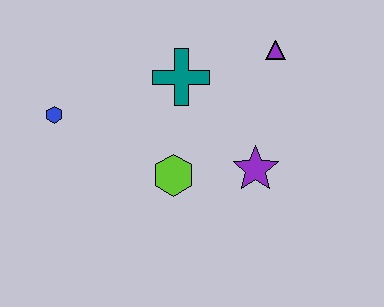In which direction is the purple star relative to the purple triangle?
The purple star is below the purple triangle.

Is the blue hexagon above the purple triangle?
No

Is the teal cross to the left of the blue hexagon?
No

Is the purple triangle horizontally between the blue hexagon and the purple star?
No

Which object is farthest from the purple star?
The blue hexagon is farthest from the purple star.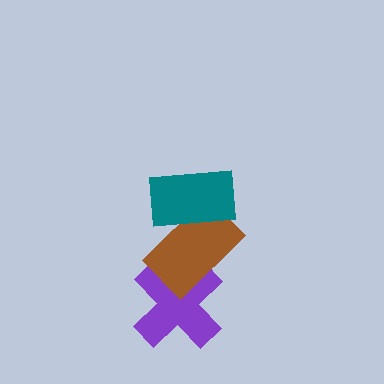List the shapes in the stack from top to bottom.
From top to bottom: the teal rectangle, the brown rectangle, the purple cross.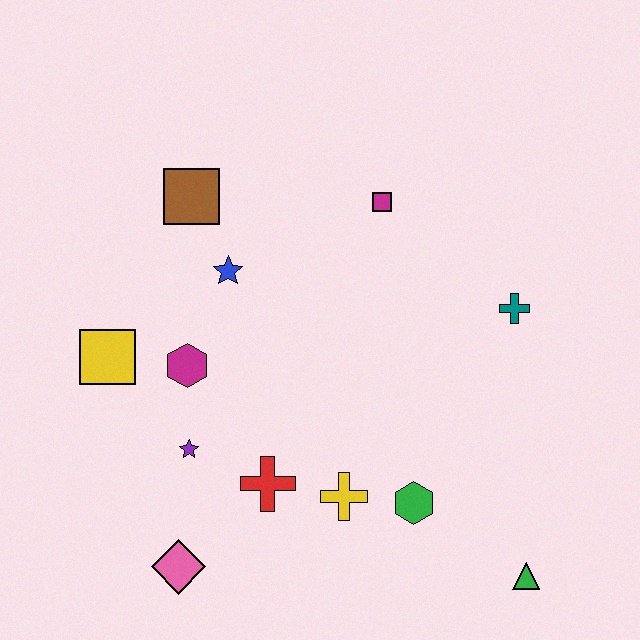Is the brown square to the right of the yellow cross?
No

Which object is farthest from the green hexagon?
The brown square is farthest from the green hexagon.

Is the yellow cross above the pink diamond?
Yes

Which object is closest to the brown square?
The blue star is closest to the brown square.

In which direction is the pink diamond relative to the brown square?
The pink diamond is below the brown square.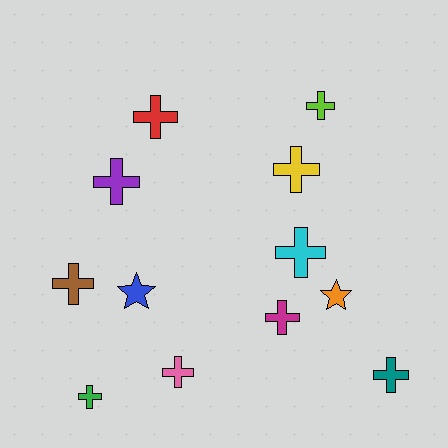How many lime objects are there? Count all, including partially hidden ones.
There is 1 lime object.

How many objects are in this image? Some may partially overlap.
There are 12 objects.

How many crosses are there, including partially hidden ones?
There are 10 crosses.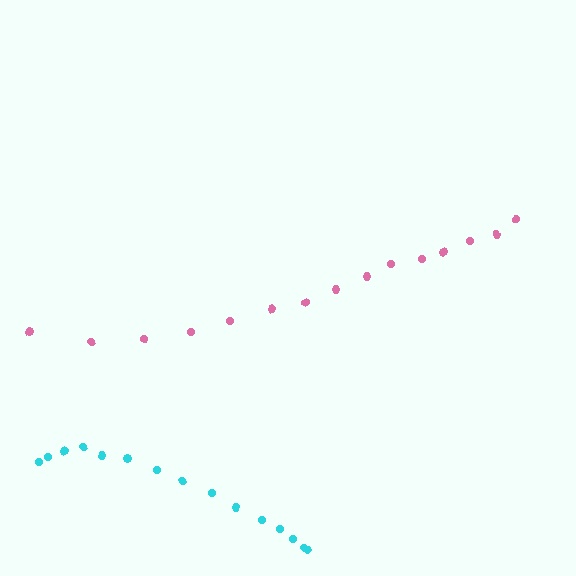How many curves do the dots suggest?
There are 2 distinct paths.